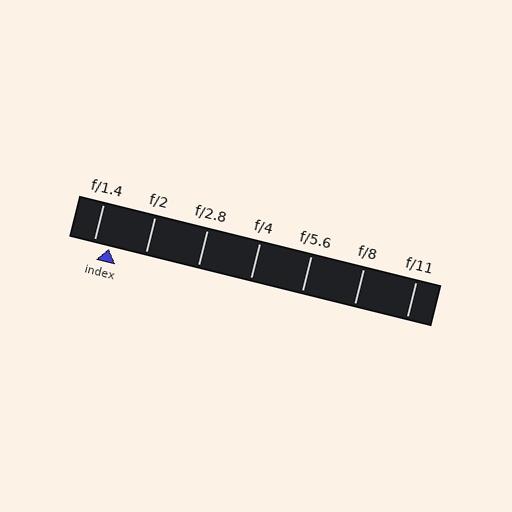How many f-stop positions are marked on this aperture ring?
There are 7 f-stop positions marked.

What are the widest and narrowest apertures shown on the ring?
The widest aperture shown is f/1.4 and the narrowest is f/11.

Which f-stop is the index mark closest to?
The index mark is closest to f/1.4.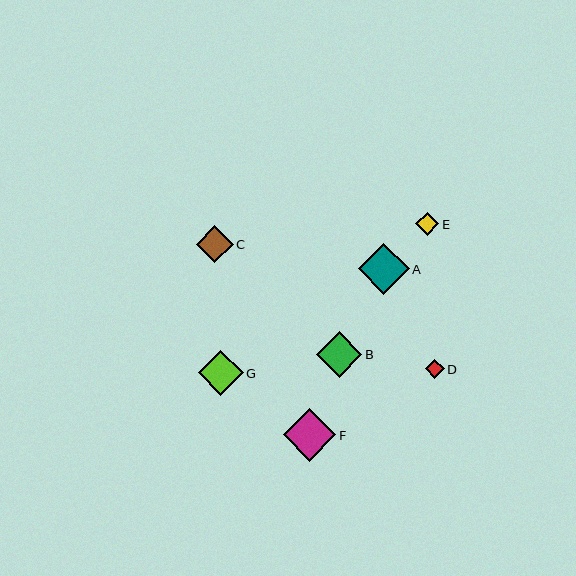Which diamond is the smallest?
Diamond D is the smallest with a size of approximately 19 pixels.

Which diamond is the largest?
Diamond F is the largest with a size of approximately 53 pixels.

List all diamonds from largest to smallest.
From largest to smallest: F, A, B, G, C, E, D.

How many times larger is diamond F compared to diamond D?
Diamond F is approximately 2.8 times the size of diamond D.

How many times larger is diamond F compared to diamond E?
Diamond F is approximately 2.3 times the size of diamond E.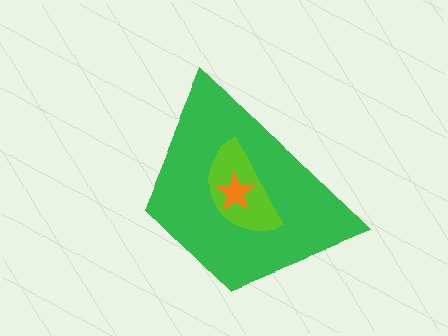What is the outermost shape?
The green trapezoid.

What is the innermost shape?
The orange star.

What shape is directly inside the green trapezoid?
The lime semicircle.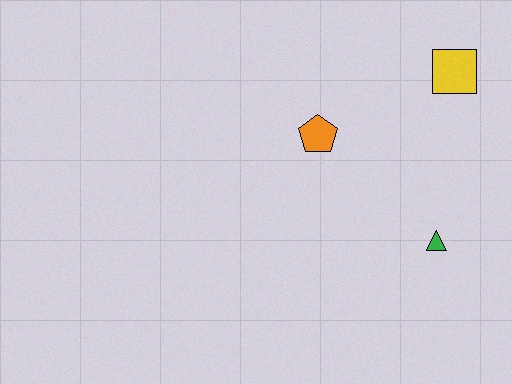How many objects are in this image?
There are 3 objects.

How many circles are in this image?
There are no circles.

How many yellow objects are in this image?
There is 1 yellow object.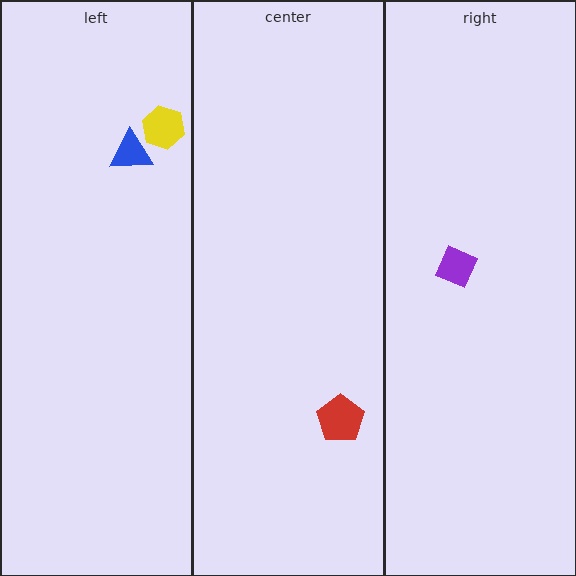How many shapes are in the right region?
1.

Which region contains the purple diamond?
The right region.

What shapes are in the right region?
The purple diamond.